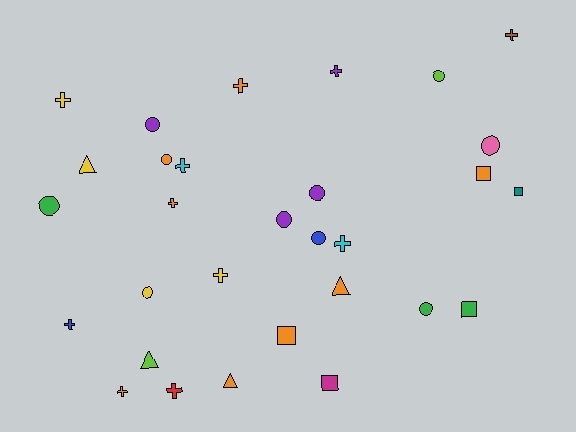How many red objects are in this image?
There is 1 red object.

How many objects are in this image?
There are 30 objects.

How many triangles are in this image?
There are 4 triangles.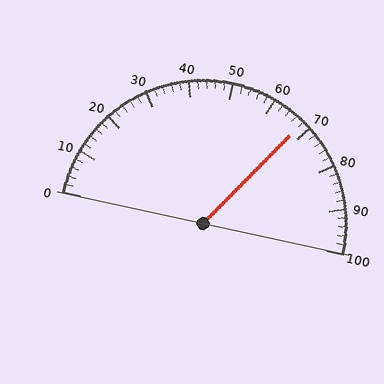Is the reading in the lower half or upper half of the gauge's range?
The reading is in the upper half of the range (0 to 100).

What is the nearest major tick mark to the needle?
The nearest major tick mark is 70.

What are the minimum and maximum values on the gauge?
The gauge ranges from 0 to 100.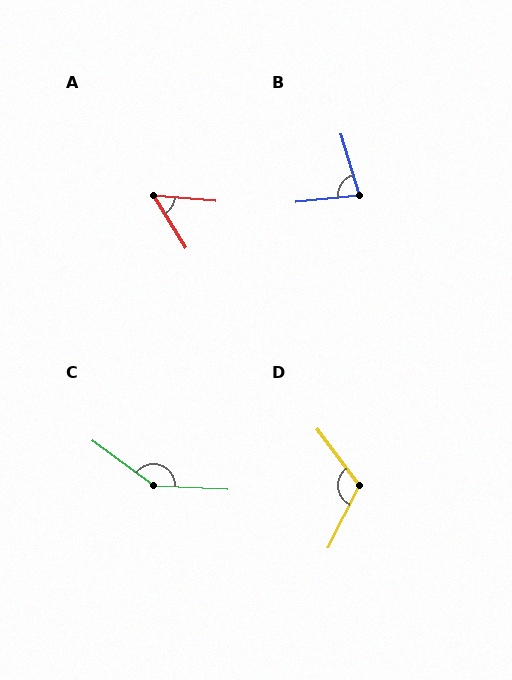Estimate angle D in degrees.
Approximately 116 degrees.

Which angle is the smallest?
A, at approximately 53 degrees.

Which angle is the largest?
C, at approximately 147 degrees.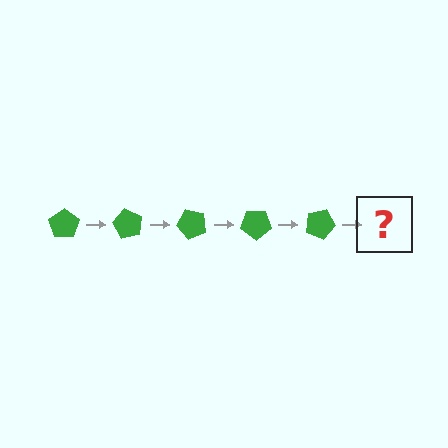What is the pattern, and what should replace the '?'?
The pattern is that the pentagon rotates 60 degrees each step. The '?' should be a green pentagon rotated 300 degrees.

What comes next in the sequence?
The next element should be a green pentagon rotated 300 degrees.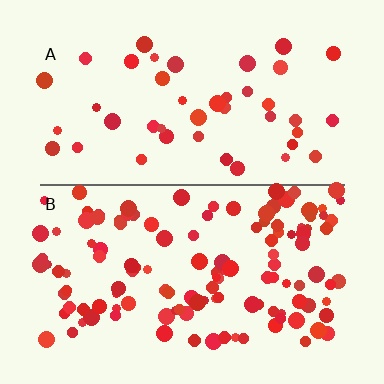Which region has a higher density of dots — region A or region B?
B (the bottom).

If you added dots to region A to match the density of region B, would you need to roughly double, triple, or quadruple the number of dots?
Approximately triple.